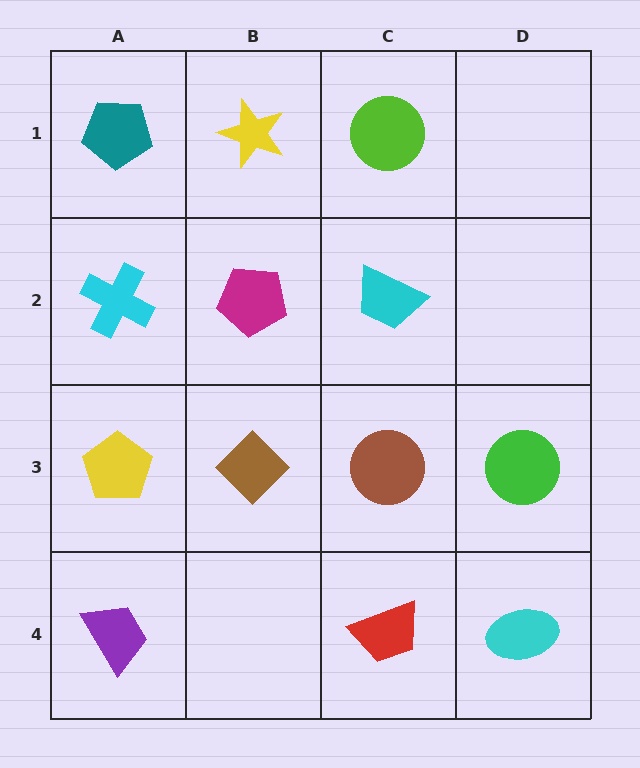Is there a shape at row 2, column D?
No, that cell is empty.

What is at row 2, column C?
A cyan trapezoid.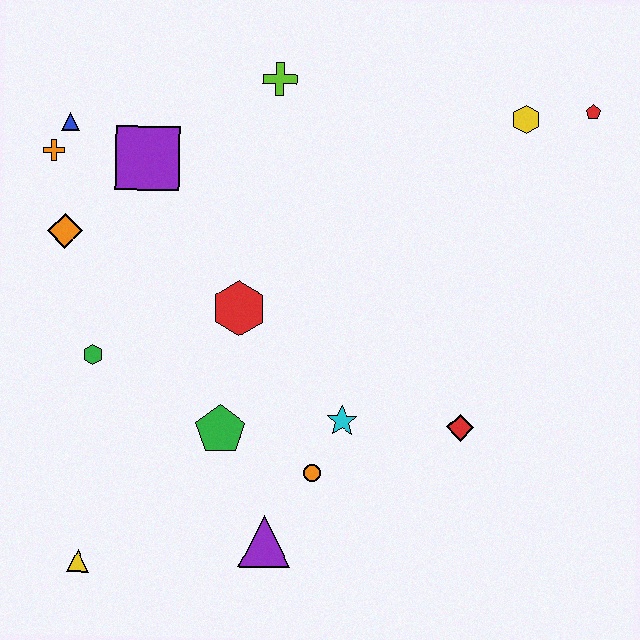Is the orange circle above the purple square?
No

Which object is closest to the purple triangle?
The orange circle is closest to the purple triangle.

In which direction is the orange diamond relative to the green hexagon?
The orange diamond is above the green hexagon.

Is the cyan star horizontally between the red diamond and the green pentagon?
Yes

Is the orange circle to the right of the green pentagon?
Yes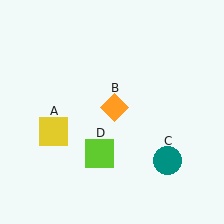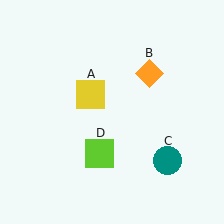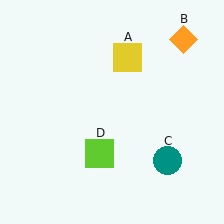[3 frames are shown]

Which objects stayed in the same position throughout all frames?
Teal circle (object C) and lime square (object D) remained stationary.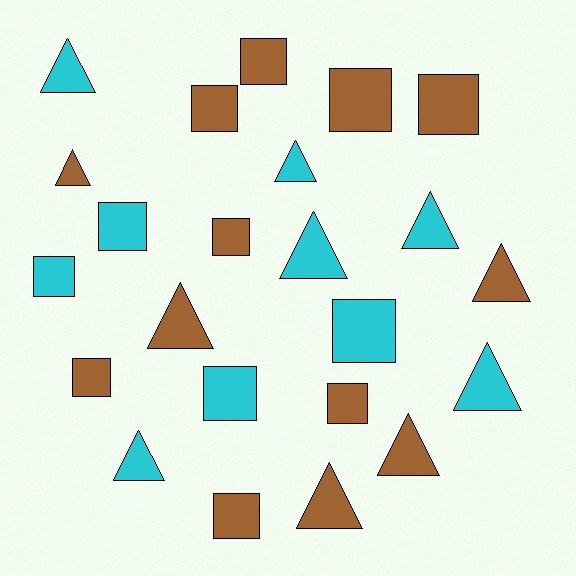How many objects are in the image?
There are 23 objects.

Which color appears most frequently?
Brown, with 13 objects.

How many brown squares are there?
There are 8 brown squares.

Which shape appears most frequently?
Square, with 12 objects.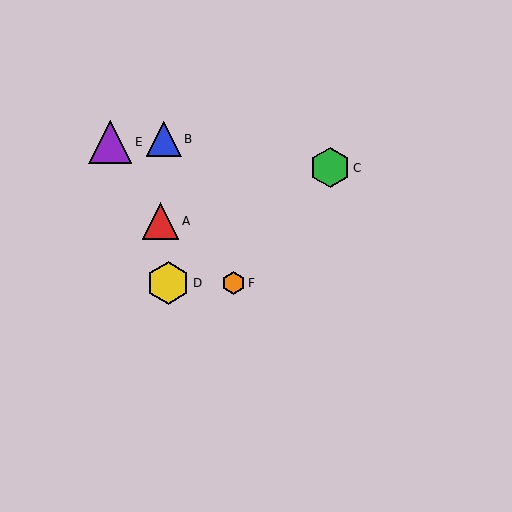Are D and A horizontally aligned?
No, D is at y≈283 and A is at y≈221.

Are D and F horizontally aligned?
Yes, both are at y≈283.